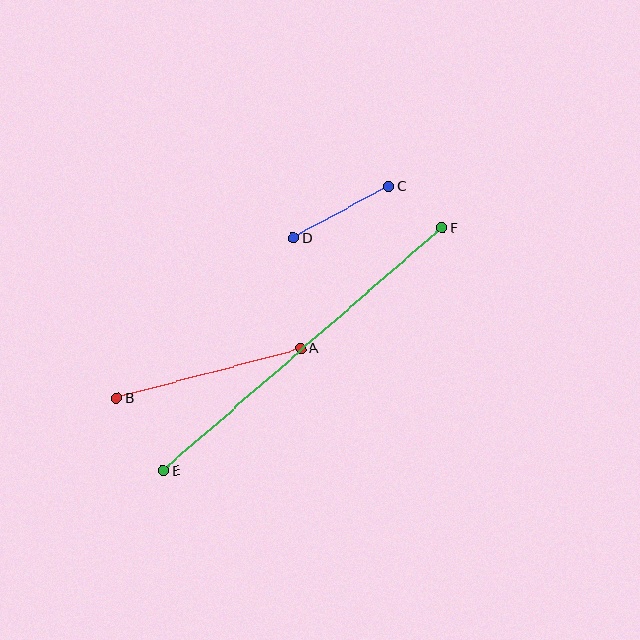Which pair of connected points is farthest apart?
Points E and F are farthest apart.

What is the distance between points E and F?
The distance is approximately 370 pixels.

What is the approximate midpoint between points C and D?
The midpoint is at approximately (341, 212) pixels.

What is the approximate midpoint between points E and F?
The midpoint is at approximately (303, 349) pixels.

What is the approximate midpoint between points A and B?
The midpoint is at approximately (209, 373) pixels.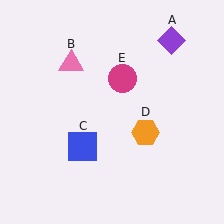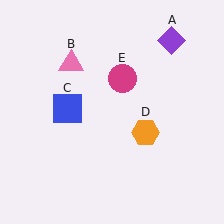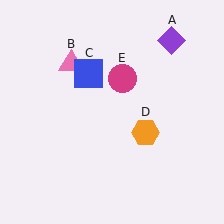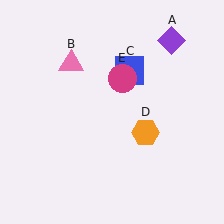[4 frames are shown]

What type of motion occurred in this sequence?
The blue square (object C) rotated clockwise around the center of the scene.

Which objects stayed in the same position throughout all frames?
Purple diamond (object A) and pink triangle (object B) and orange hexagon (object D) and magenta circle (object E) remained stationary.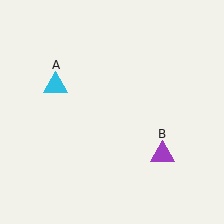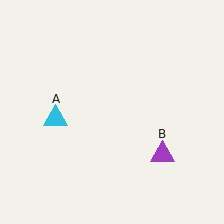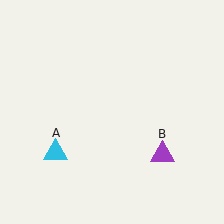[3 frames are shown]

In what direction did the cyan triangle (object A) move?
The cyan triangle (object A) moved down.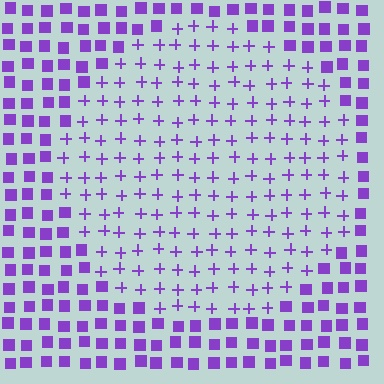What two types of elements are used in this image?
The image uses plus signs inside the circle region and squares outside it.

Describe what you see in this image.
The image is filled with small purple elements arranged in a uniform grid. A circle-shaped region contains plus signs, while the surrounding area contains squares. The boundary is defined purely by the change in element shape.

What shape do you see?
I see a circle.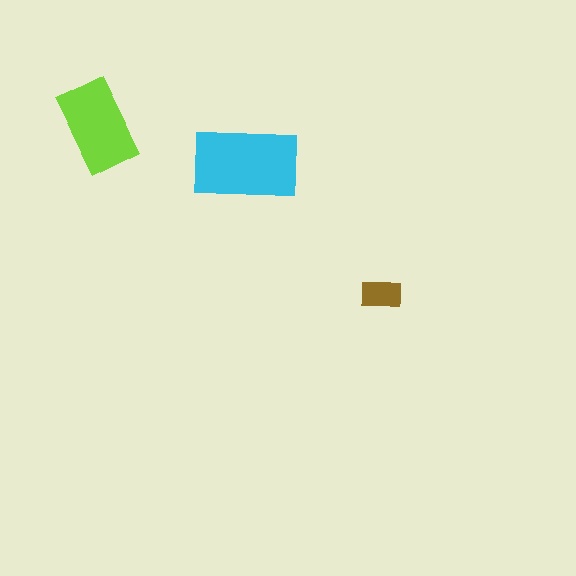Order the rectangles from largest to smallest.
the cyan one, the lime one, the brown one.